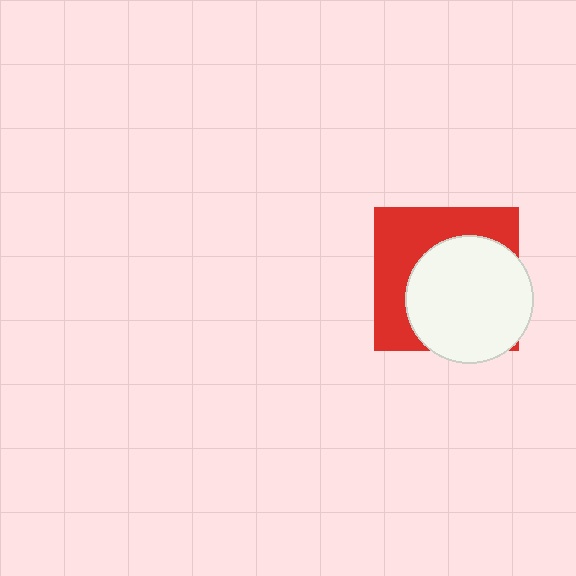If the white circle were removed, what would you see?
You would see the complete red square.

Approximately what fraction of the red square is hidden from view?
Roughly 55% of the red square is hidden behind the white circle.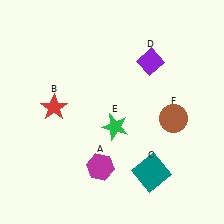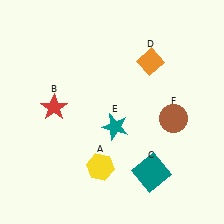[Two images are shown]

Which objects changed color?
A changed from magenta to yellow. D changed from purple to orange. E changed from green to teal.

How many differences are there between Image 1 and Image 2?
There are 3 differences between the two images.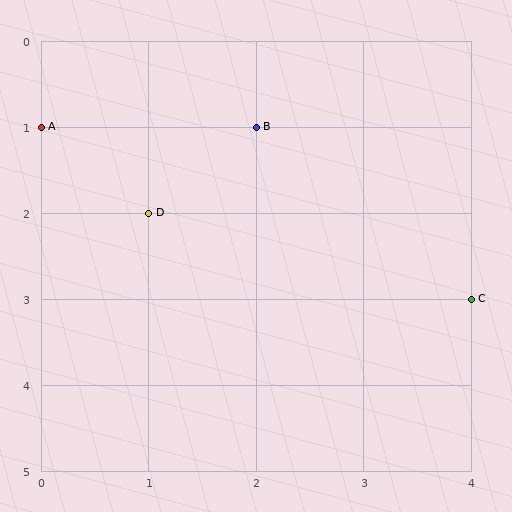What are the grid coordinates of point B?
Point B is at grid coordinates (2, 1).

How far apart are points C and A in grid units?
Points C and A are 4 columns and 2 rows apart (about 4.5 grid units diagonally).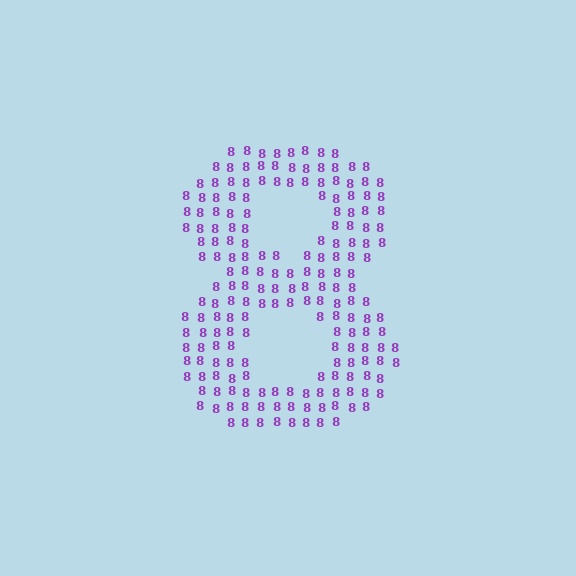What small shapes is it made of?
It is made of small digit 8's.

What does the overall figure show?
The overall figure shows the digit 8.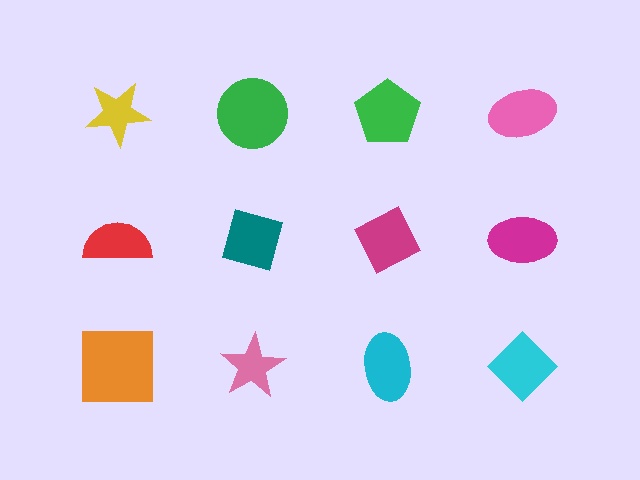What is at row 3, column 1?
An orange square.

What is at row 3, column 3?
A cyan ellipse.